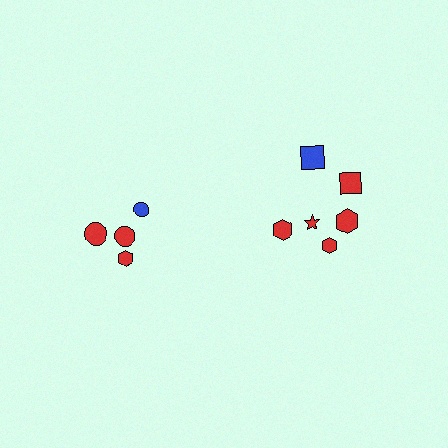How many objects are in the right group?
There are 6 objects.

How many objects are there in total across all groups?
There are 10 objects.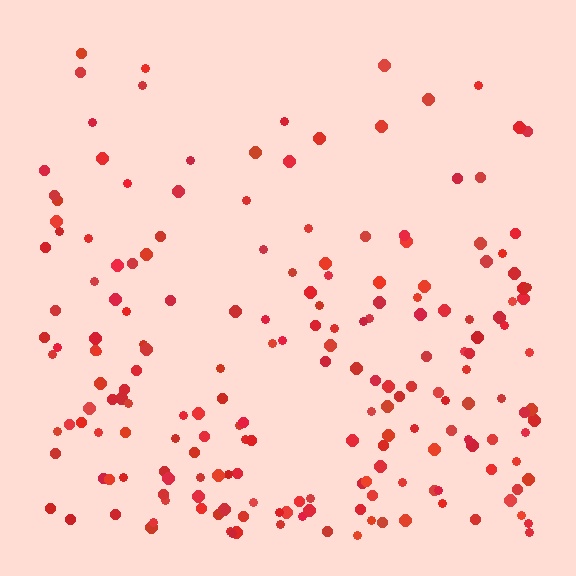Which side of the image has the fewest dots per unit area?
The top.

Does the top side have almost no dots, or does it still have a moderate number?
Still a moderate number, just noticeably fewer than the bottom.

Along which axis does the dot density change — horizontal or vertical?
Vertical.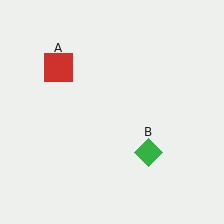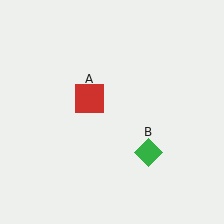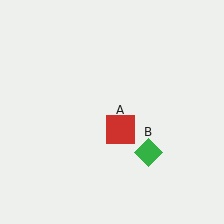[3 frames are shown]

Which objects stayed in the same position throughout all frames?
Green diamond (object B) remained stationary.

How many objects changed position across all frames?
1 object changed position: red square (object A).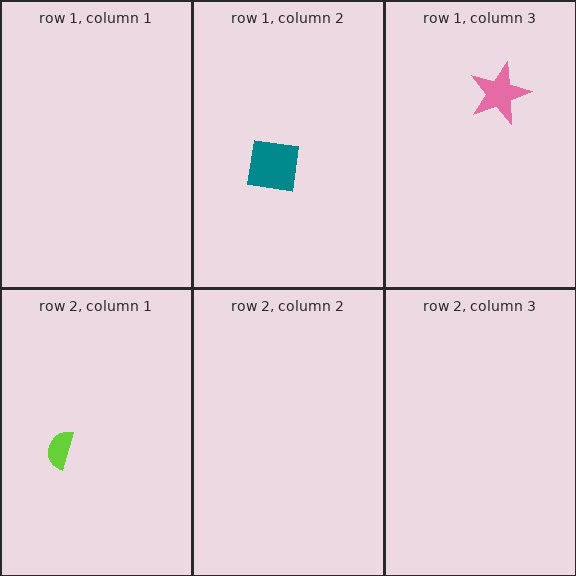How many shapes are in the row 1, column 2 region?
1.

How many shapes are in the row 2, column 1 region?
1.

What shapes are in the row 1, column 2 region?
The teal square.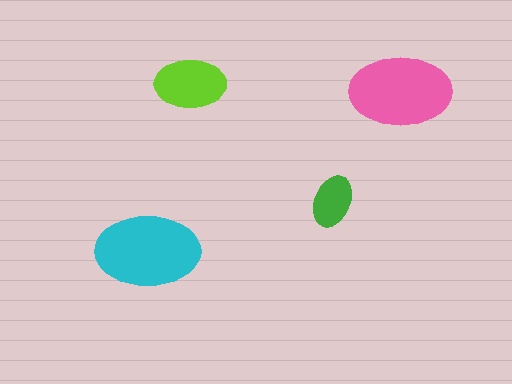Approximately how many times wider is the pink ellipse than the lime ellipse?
About 1.5 times wider.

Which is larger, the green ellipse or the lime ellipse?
The lime one.